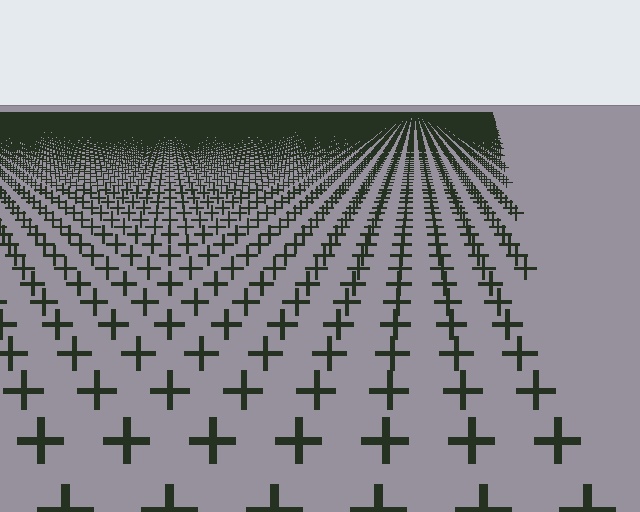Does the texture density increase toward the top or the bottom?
Density increases toward the top.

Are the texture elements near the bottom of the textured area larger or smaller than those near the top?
Larger. Near the bottom, elements are closer to the viewer and appear at a bigger on-screen size.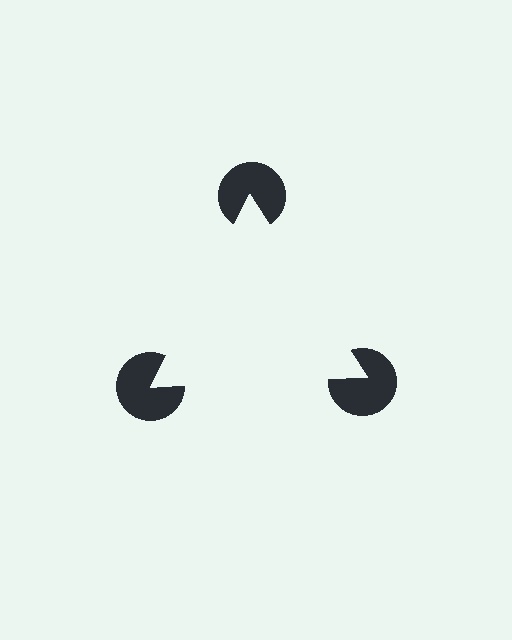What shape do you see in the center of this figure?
An illusory triangle — its edges are inferred from the aligned wedge cuts in the pac-man discs, not physically drawn.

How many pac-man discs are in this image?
There are 3 — one at each vertex of the illusory triangle.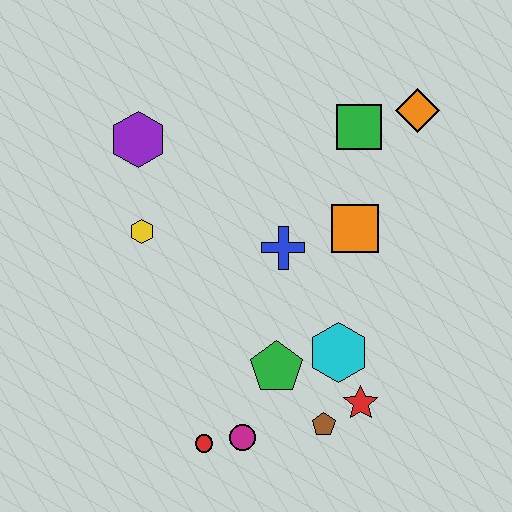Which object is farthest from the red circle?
The orange diamond is farthest from the red circle.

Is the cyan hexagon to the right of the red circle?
Yes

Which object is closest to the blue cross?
The orange square is closest to the blue cross.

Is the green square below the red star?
No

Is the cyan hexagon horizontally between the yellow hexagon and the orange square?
Yes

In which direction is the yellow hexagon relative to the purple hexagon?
The yellow hexagon is below the purple hexagon.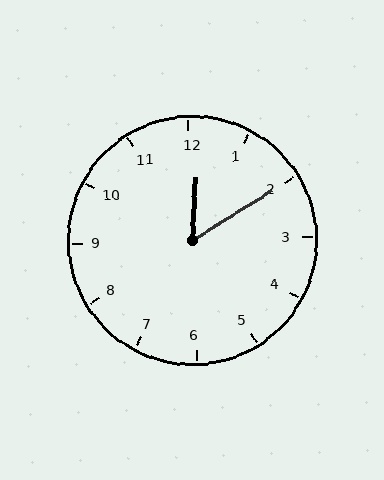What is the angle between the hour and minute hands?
Approximately 55 degrees.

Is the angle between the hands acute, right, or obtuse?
It is acute.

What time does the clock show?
12:10.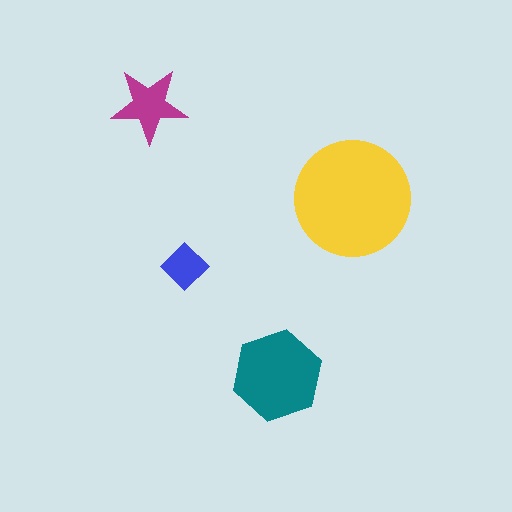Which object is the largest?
The yellow circle.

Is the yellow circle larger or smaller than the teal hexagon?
Larger.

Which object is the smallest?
The blue diamond.